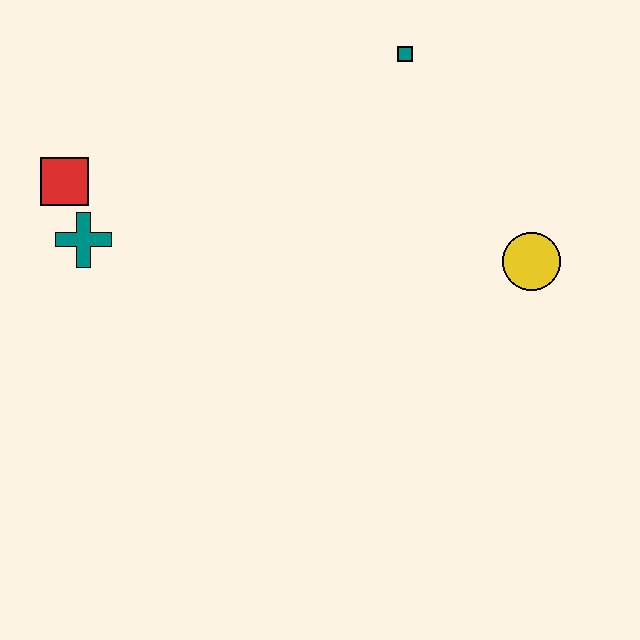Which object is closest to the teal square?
The yellow circle is closest to the teal square.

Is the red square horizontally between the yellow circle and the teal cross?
No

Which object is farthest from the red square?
The yellow circle is farthest from the red square.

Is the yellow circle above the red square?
No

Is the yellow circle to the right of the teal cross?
Yes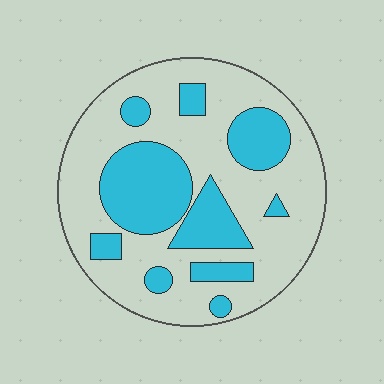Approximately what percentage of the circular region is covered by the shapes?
Approximately 35%.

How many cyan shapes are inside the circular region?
10.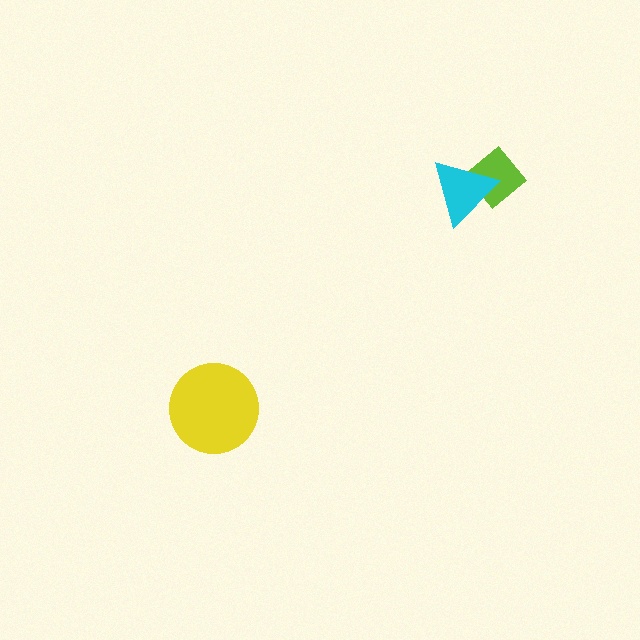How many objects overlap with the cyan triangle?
1 object overlaps with the cyan triangle.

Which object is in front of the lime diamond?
The cyan triangle is in front of the lime diamond.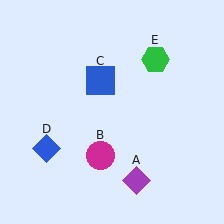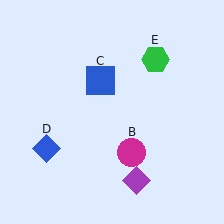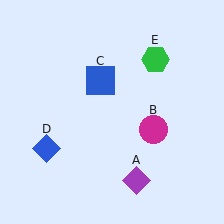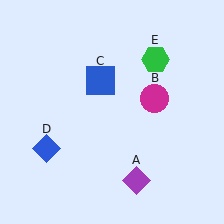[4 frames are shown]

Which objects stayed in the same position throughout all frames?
Purple diamond (object A) and blue square (object C) and blue diamond (object D) and green hexagon (object E) remained stationary.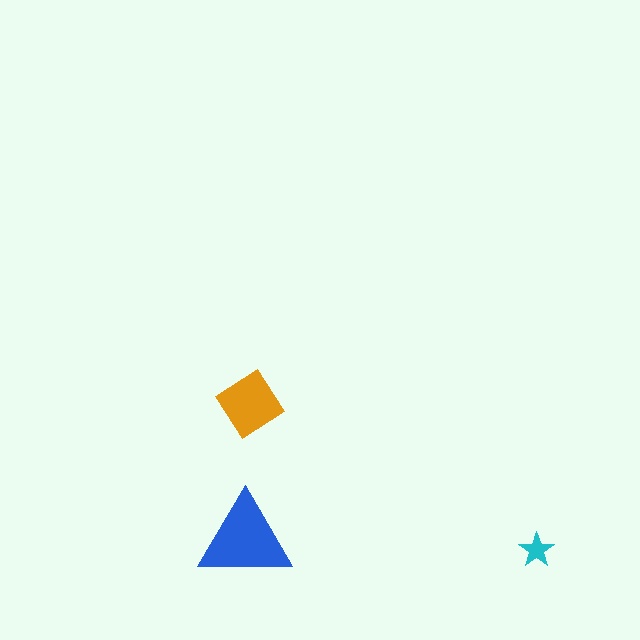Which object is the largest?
The blue triangle.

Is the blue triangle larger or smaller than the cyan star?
Larger.